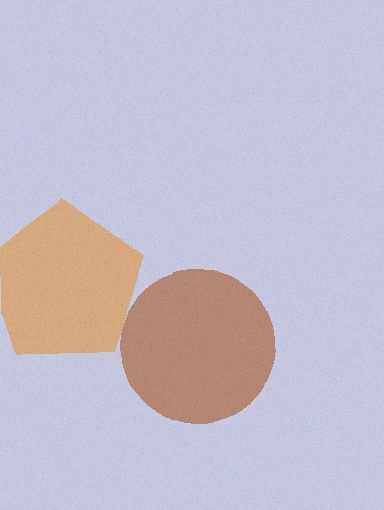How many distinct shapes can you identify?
There are 2 distinct shapes: an orange pentagon, a brown circle.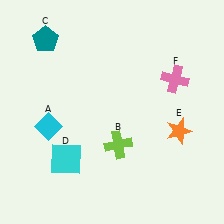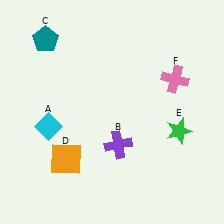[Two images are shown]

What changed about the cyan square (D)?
In Image 1, D is cyan. In Image 2, it changed to orange.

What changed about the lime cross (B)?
In Image 1, B is lime. In Image 2, it changed to purple.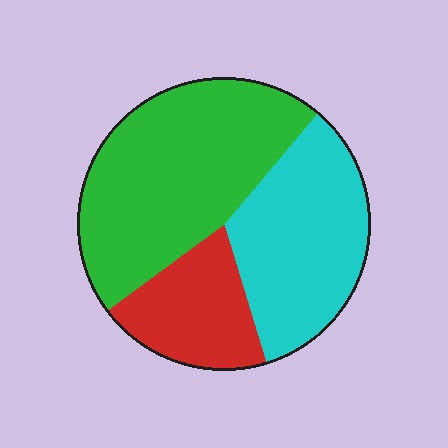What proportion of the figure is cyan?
Cyan covers 34% of the figure.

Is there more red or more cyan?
Cyan.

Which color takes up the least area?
Red, at roughly 20%.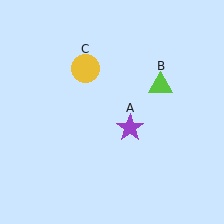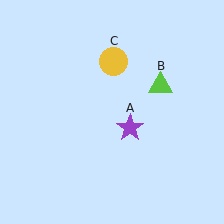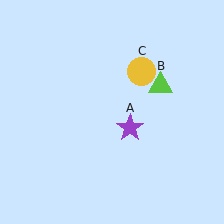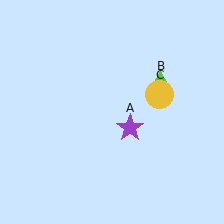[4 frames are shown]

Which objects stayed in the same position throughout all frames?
Purple star (object A) and lime triangle (object B) remained stationary.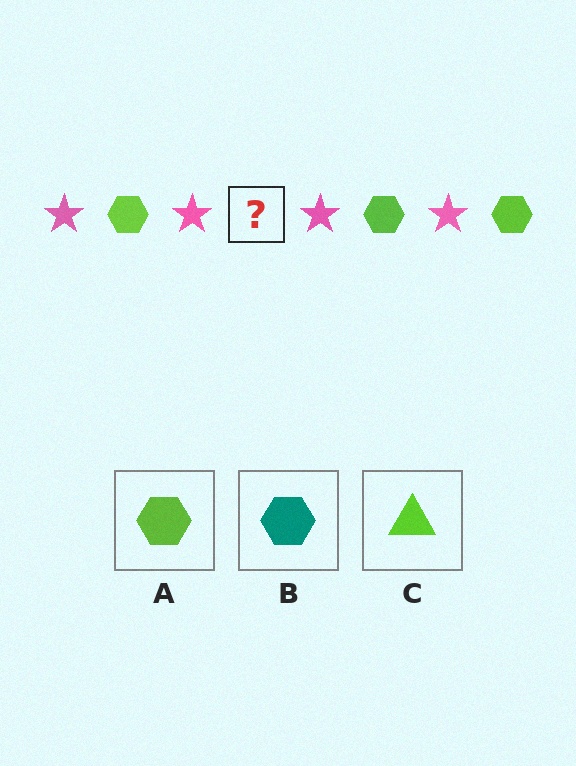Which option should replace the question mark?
Option A.